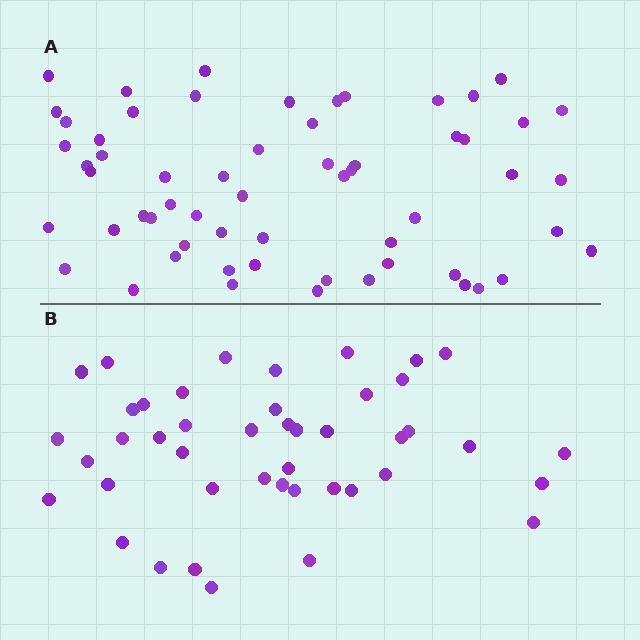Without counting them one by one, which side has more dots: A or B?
Region A (the top region) has more dots.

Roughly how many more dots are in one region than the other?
Region A has approximately 15 more dots than region B.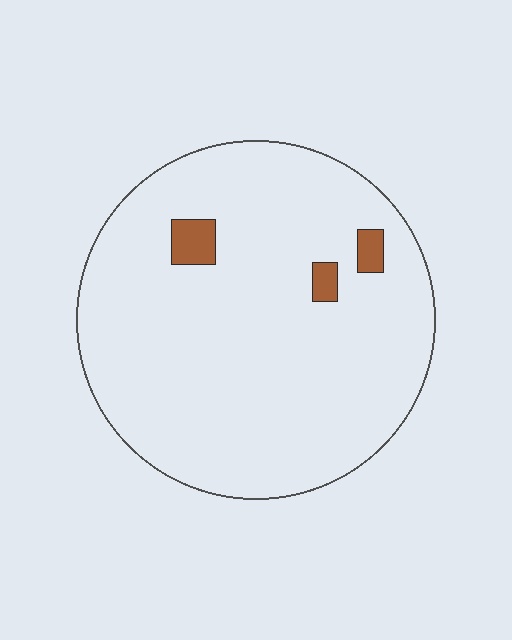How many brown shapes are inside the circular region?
3.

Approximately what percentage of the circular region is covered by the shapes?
Approximately 5%.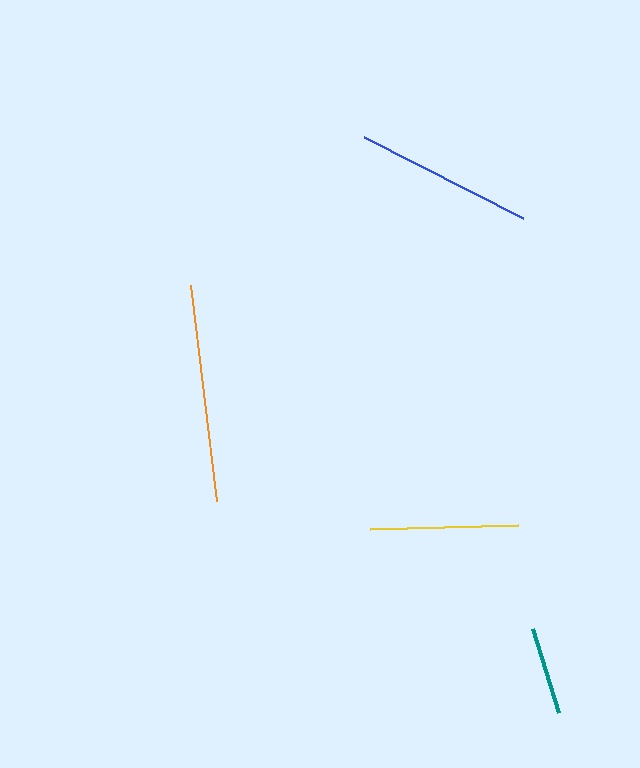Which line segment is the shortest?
The teal line is the shortest at approximately 88 pixels.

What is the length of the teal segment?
The teal segment is approximately 88 pixels long.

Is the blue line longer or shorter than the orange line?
The orange line is longer than the blue line.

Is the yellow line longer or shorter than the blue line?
The blue line is longer than the yellow line.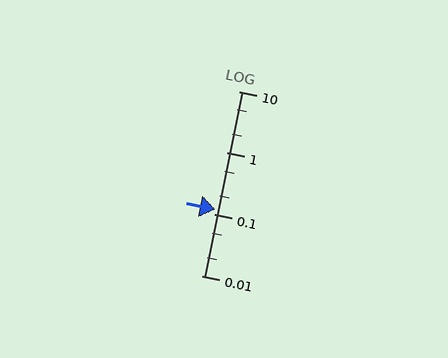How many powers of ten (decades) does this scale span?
The scale spans 3 decades, from 0.01 to 10.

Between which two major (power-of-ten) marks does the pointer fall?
The pointer is between 0.1 and 1.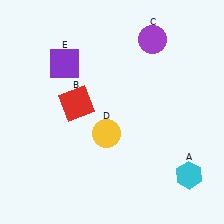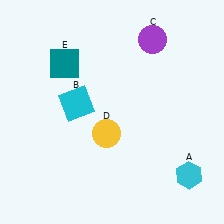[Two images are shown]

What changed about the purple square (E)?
In Image 1, E is purple. In Image 2, it changed to teal.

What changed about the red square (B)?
In Image 1, B is red. In Image 2, it changed to cyan.